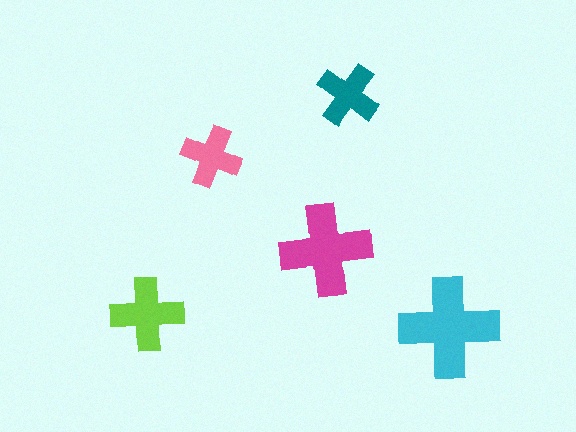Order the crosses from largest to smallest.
the cyan one, the magenta one, the lime one, the teal one, the pink one.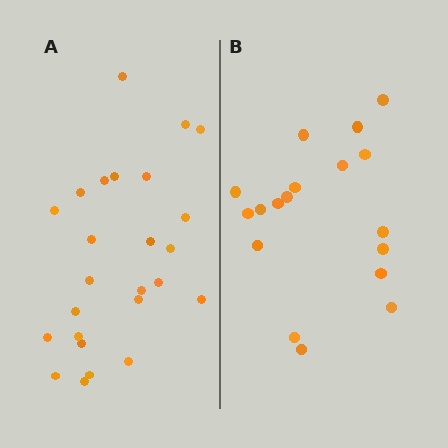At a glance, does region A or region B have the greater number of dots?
Region A (the left region) has more dots.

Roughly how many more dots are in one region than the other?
Region A has roughly 8 or so more dots than region B.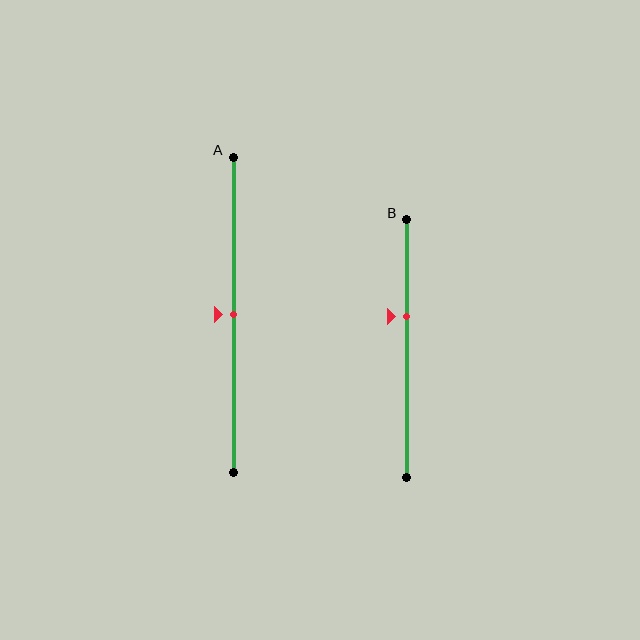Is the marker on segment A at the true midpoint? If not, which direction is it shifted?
Yes, the marker on segment A is at the true midpoint.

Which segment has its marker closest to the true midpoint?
Segment A has its marker closest to the true midpoint.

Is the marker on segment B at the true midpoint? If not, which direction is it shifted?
No, the marker on segment B is shifted upward by about 12% of the segment length.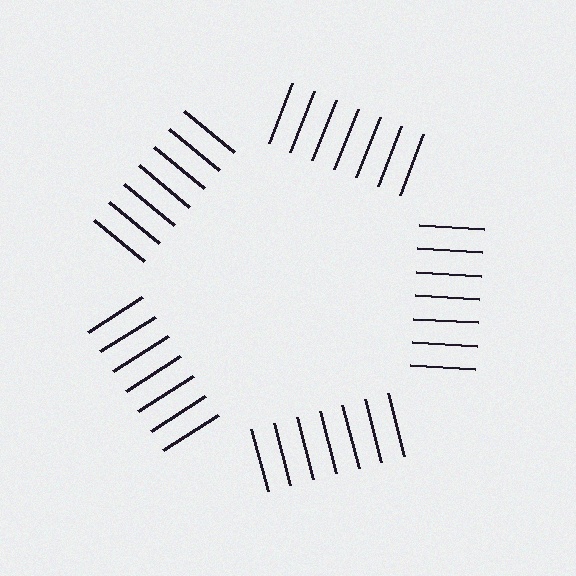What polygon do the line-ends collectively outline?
An illusory pentagon — the line segments terminate on its edges but no continuous stroke is drawn.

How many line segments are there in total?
35 — 7 along each of the 5 edges.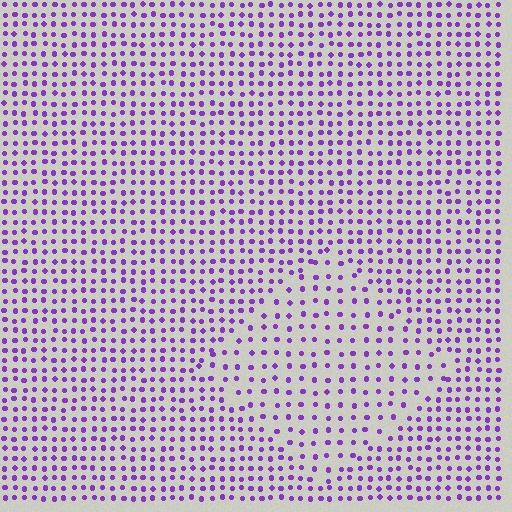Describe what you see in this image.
The image contains small purple elements arranged at two different densities. A diamond-shaped region is visible where the elements are less densely packed than the surrounding area.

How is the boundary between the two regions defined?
The boundary is defined by a change in element density (approximately 1.7x ratio). All elements are the same color, size, and shape.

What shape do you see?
I see a diamond.